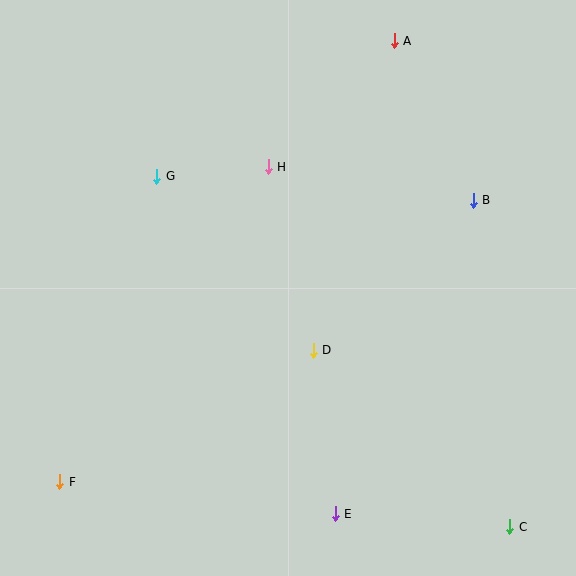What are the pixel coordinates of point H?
Point H is at (268, 167).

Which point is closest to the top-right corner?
Point A is closest to the top-right corner.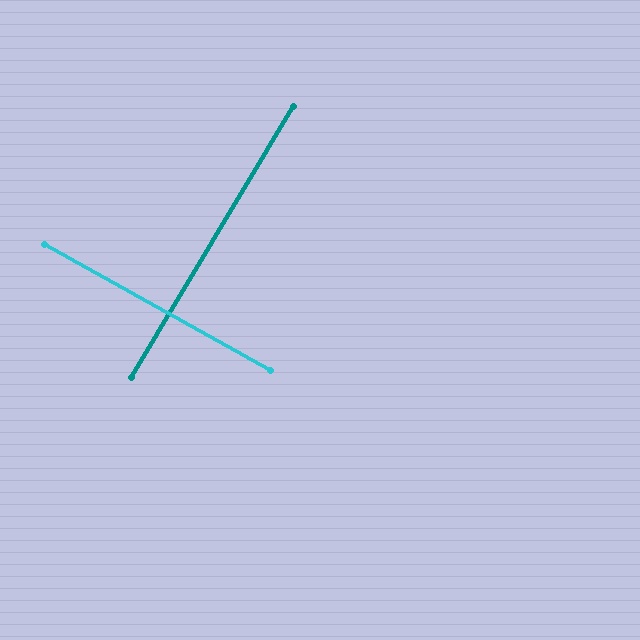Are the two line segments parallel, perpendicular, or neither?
Perpendicular — they meet at approximately 89°.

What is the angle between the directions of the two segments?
Approximately 89 degrees.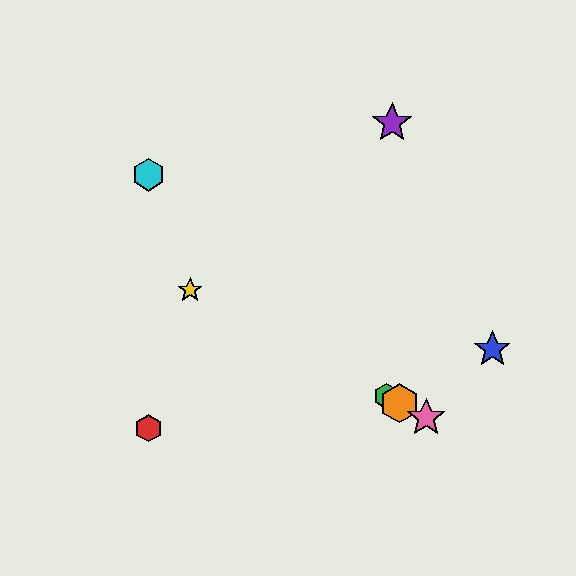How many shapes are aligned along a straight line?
4 shapes (the green hexagon, the yellow star, the orange hexagon, the pink star) are aligned along a straight line.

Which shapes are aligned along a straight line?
The green hexagon, the yellow star, the orange hexagon, the pink star are aligned along a straight line.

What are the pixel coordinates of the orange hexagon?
The orange hexagon is at (400, 403).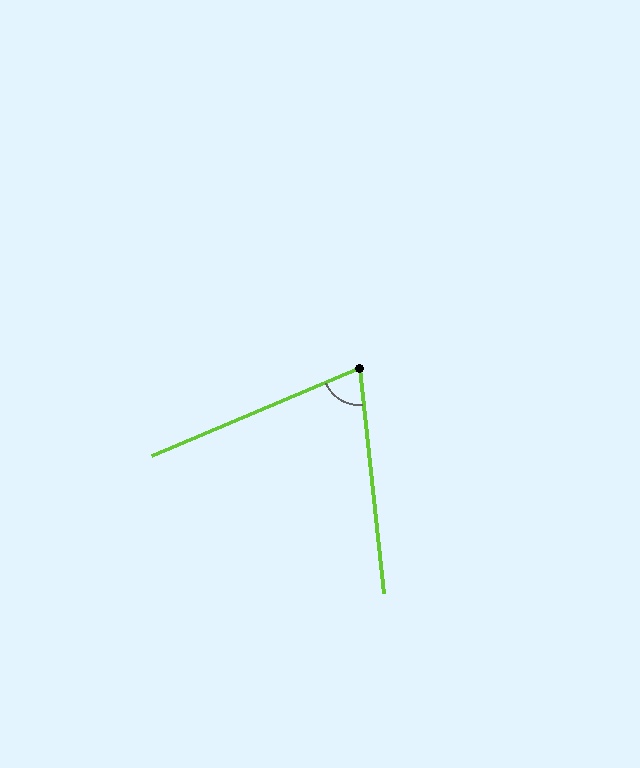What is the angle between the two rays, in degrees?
Approximately 73 degrees.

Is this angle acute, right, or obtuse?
It is acute.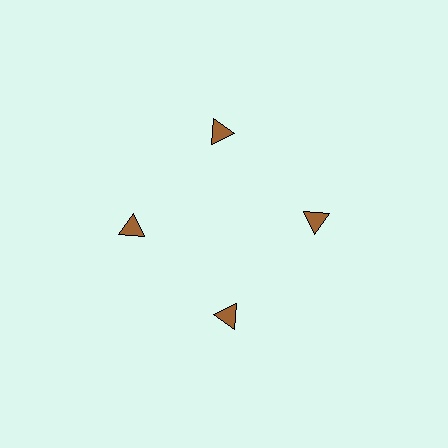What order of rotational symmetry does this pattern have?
This pattern has 4-fold rotational symmetry.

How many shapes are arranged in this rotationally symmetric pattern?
There are 4 shapes, arranged in 4 groups of 1.